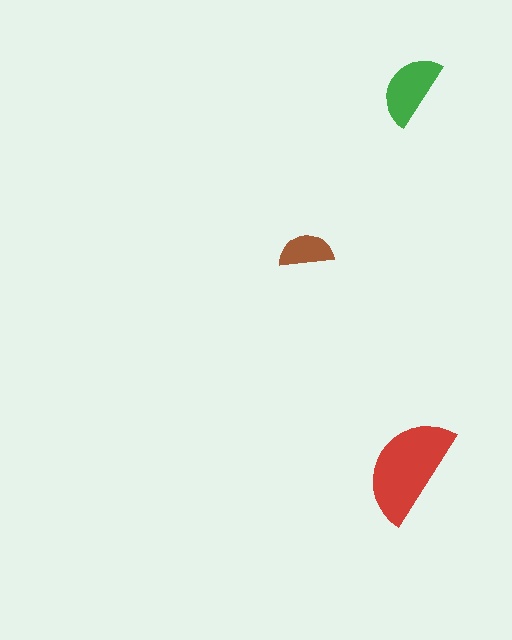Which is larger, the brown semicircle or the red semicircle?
The red one.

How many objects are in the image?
There are 3 objects in the image.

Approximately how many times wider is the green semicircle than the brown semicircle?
About 1.5 times wider.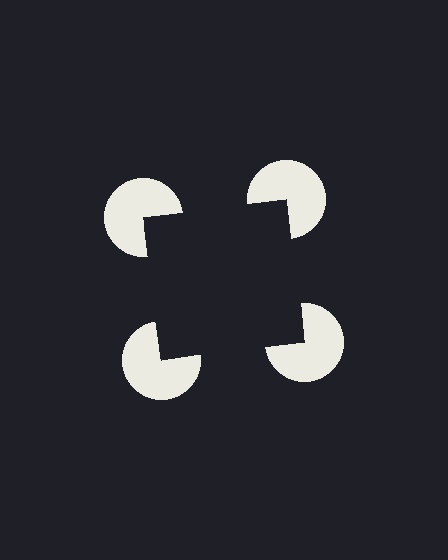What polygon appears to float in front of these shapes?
An illusory square — its edges are inferred from the aligned wedge cuts in the pac-man discs, not physically drawn.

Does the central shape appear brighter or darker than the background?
It typically appears slightly darker than the background, even though no actual brightness change is drawn.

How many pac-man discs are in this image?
There are 4 — one at each vertex of the illusory square.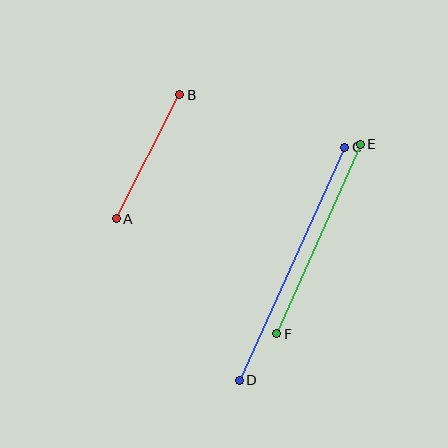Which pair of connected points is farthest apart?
Points C and D are farthest apart.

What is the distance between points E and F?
The distance is approximately 207 pixels.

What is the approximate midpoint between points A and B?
The midpoint is at approximately (148, 157) pixels.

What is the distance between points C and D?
The distance is approximately 256 pixels.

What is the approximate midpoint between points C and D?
The midpoint is at approximately (292, 264) pixels.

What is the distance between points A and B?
The distance is approximately 139 pixels.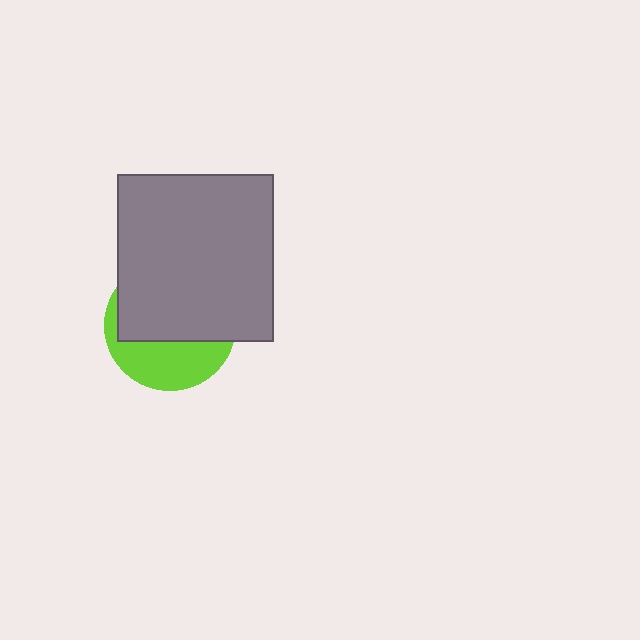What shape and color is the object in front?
The object in front is a gray rectangle.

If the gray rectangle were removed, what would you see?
You would see the complete lime circle.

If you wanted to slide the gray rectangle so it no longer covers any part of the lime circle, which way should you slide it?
Slide it up — that is the most direct way to separate the two shapes.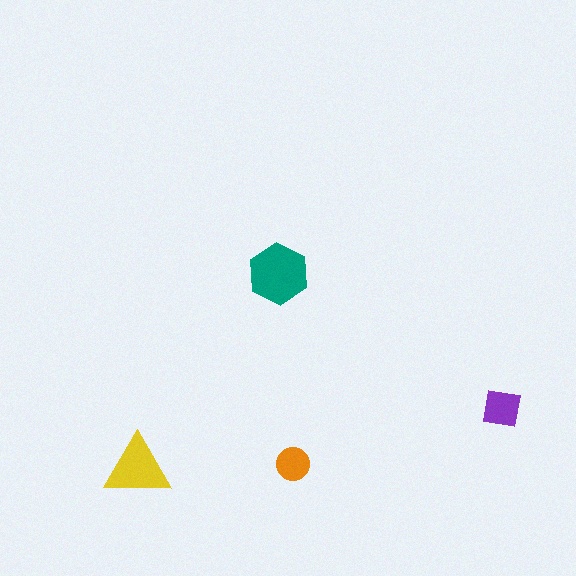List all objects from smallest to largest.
The orange circle, the purple square, the yellow triangle, the teal hexagon.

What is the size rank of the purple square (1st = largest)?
3rd.